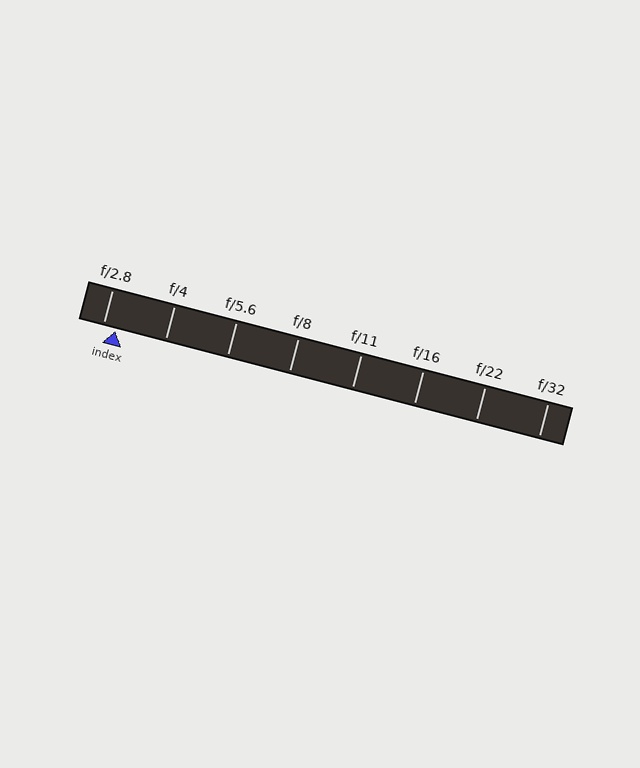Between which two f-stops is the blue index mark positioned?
The index mark is between f/2.8 and f/4.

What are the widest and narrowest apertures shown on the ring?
The widest aperture shown is f/2.8 and the narrowest is f/32.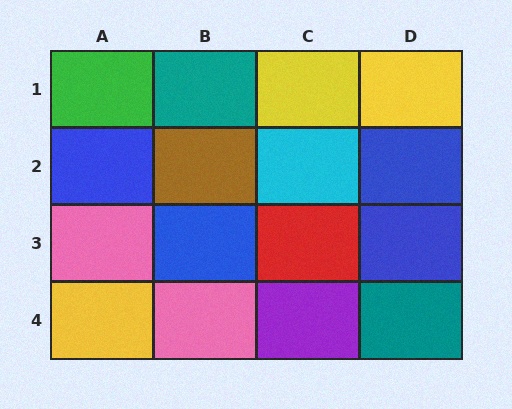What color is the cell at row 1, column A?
Green.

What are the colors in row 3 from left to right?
Pink, blue, red, blue.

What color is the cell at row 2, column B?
Brown.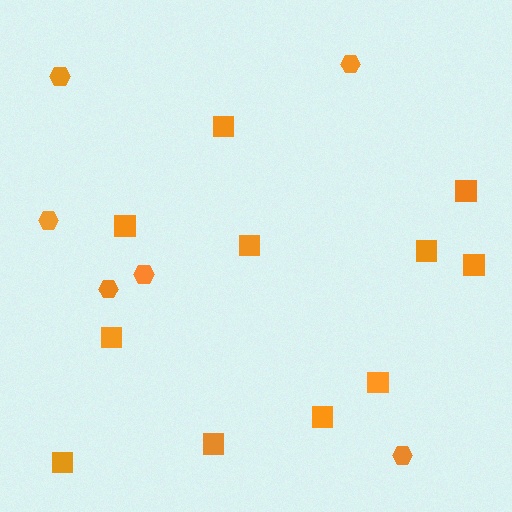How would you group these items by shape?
There are 2 groups: one group of squares (11) and one group of hexagons (6).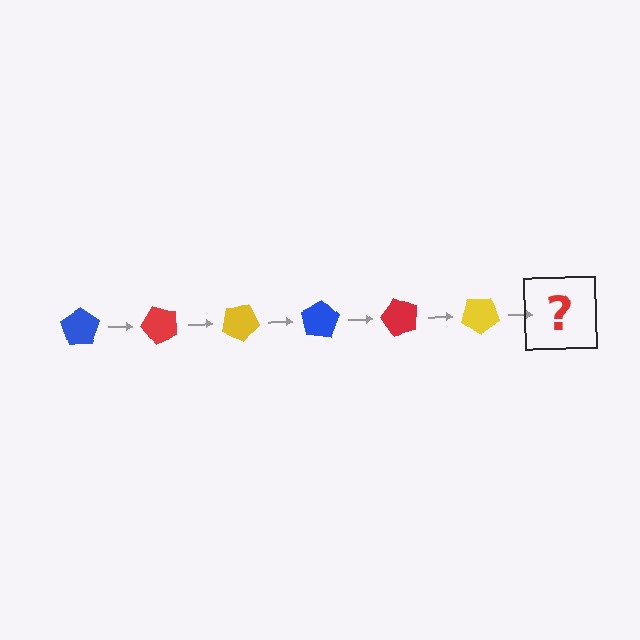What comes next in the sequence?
The next element should be a blue pentagon, rotated 300 degrees from the start.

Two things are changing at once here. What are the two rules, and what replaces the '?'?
The two rules are that it rotates 50 degrees each step and the color cycles through blue, red, and yellow. The '?' should be a blue pentagon, rotated 300 degrees from the start.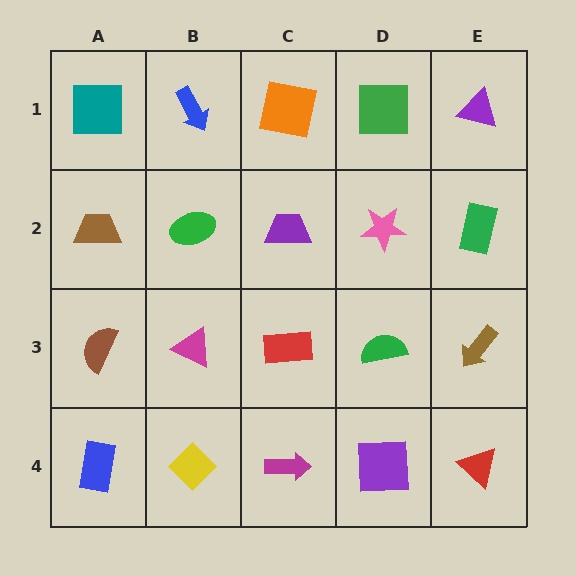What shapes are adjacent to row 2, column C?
An orange square (row 1, column C), a red rectangle (row 3, column C), a green ellipse (row 2, column B), a pink star (row 2, column D).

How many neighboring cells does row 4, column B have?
3.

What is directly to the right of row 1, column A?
A blue arrow.